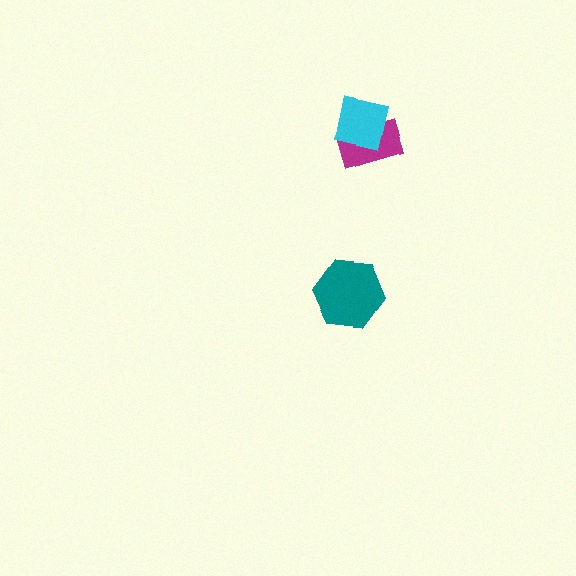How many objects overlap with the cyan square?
1 object overlaps with the cyan square.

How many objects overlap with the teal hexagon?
0 objects overlap with the teal hexagon.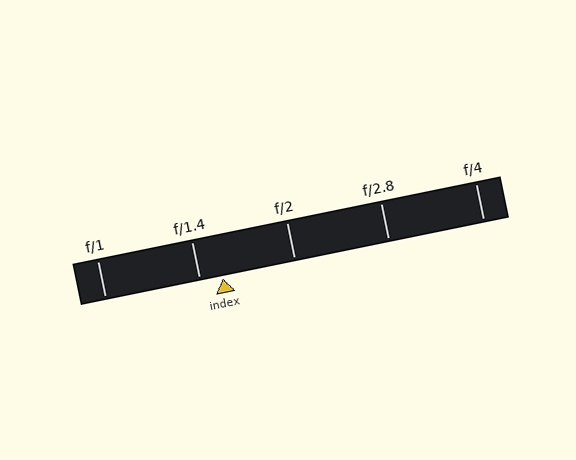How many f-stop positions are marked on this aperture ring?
There are 5 f-stop positions marked.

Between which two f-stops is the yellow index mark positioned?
The index mark is between f/1.4 and f/2.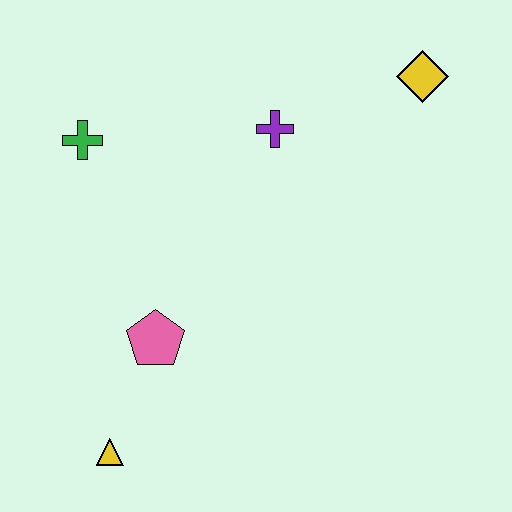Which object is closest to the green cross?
The purple cross is closest to the green cross.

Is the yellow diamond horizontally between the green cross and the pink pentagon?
No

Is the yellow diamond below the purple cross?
No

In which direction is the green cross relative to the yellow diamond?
The green cross is to the left of the yellow diamond.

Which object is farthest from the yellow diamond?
The yellow triangle is farthest from the yellow diamond.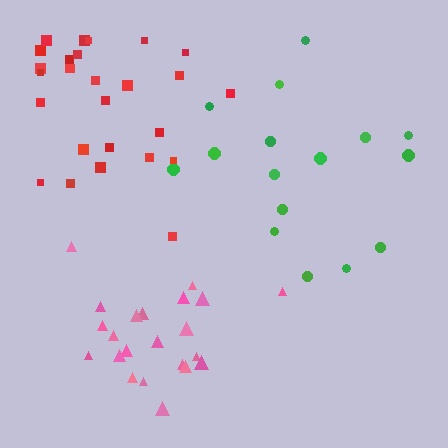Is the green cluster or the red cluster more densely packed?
Red.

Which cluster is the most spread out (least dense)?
Green.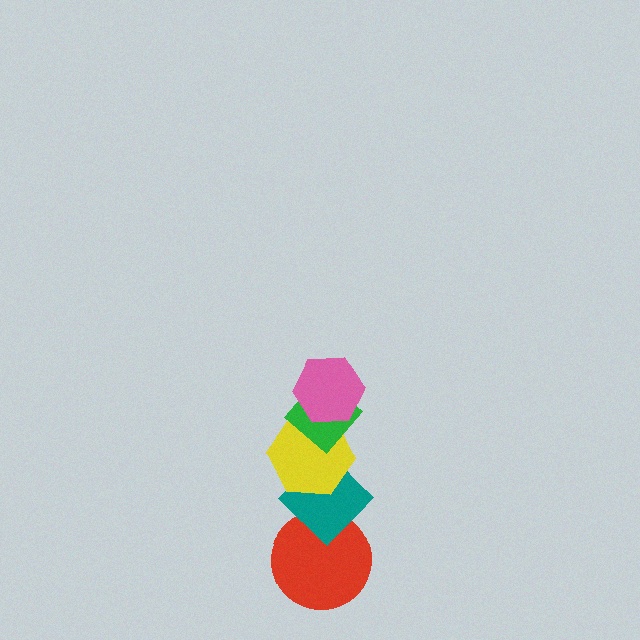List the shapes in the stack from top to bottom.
From top to bottom: the pink hexagon, the green diamond, the yellow hexagon, the teal diamond, the red circle.